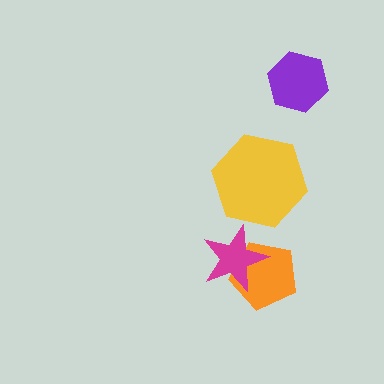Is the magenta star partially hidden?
No, no other shape covers it.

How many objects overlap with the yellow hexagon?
0 objects overlap with the yellow hexagon.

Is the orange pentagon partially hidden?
Yes, it is partially covered by another shape.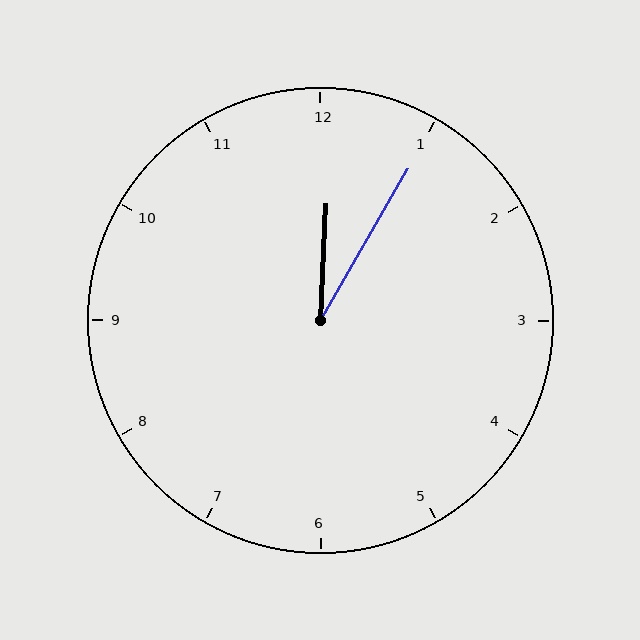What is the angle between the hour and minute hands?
Approximately 28 degrees.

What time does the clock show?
12:05.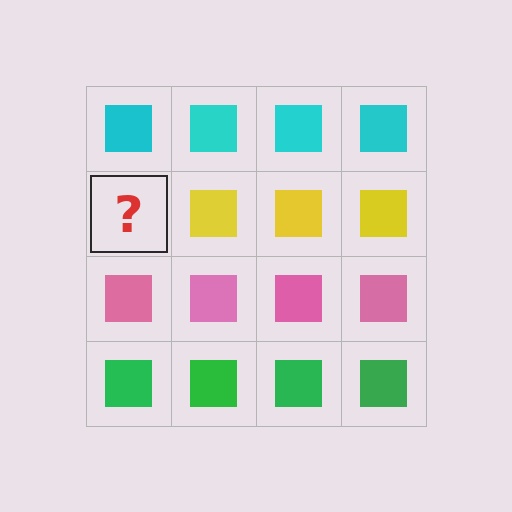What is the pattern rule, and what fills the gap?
The rule is that each row has a consistent color. The gap should be filled with a yellow square.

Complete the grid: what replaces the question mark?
The question mark should be replaced with a yellow square.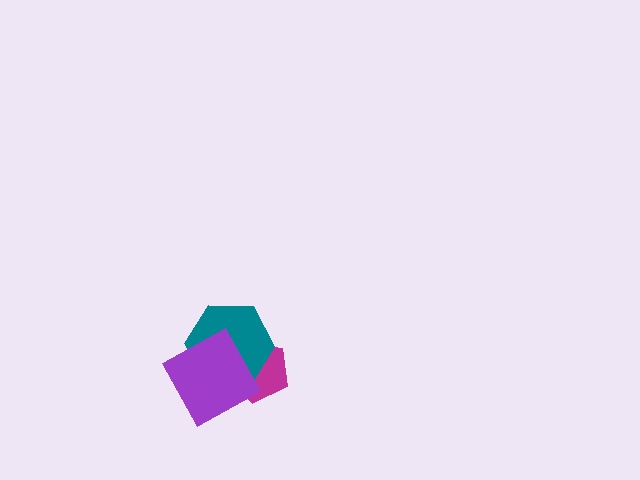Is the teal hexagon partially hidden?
Yes, it is partially covered by another shape.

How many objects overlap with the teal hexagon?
2 objects overlap with the teal hexagon.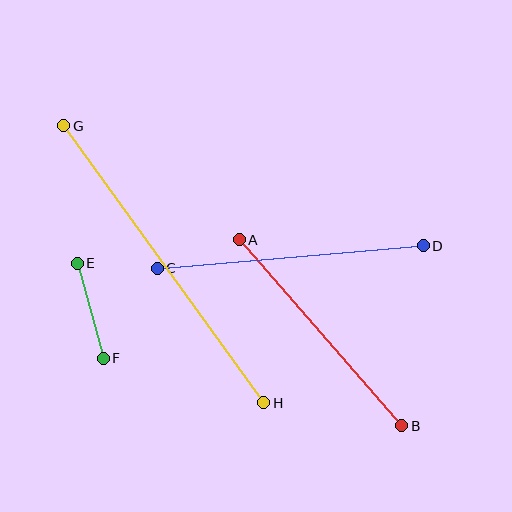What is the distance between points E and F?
The distance is approximately 99 pixels.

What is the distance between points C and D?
The distance is approximately 267 pixels.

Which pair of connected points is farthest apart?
Points G and H are farthest apart.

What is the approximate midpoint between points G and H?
The midpoint is at approximately (164, 264) pixels.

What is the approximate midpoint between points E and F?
The midpoint is at approximately (90, 311) pixels.